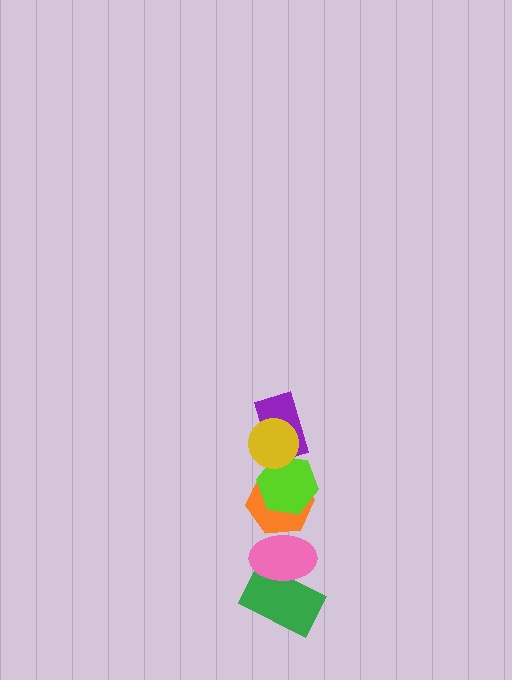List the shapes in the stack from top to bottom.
From top to bottom: the yellow circle, the purple rectangle, the lime hexagon, the orange hexagon, the pink ellipse, the green rectangle.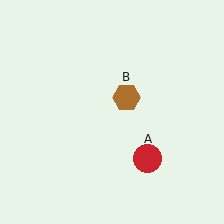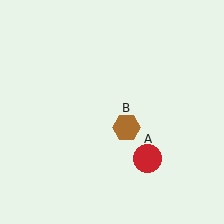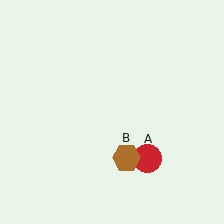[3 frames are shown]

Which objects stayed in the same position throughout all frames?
Red circle (object A) remained stationary.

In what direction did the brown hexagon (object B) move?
The brown hexagon (object B) moved down.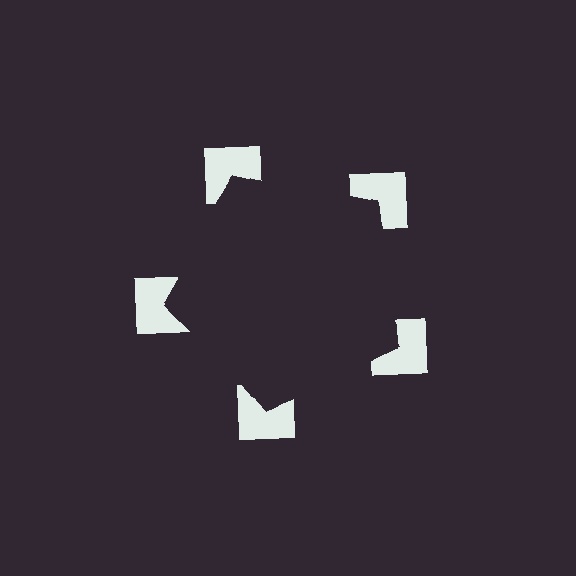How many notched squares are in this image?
There are 5 — one at each vertex of the illusory pentagon.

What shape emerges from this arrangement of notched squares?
An illusory pentagon — its edges are inferred from the aligned wedge cuts in the notched squares, not physically drawn.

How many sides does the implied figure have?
5 sides.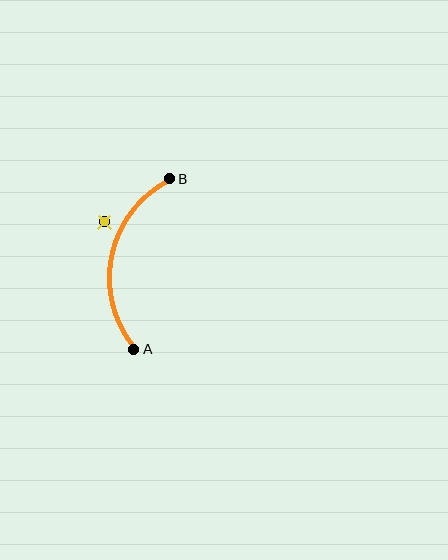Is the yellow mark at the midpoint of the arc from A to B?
No — the yellow mark does not lie on the arc at all. It sits slightly outside the curve.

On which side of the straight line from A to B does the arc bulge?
The arc bulges to the left of the straight line connecting A and B.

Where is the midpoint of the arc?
The arc midpoint is the point on the curve farthest from the straight line joining A and B. It sits to the left of that line.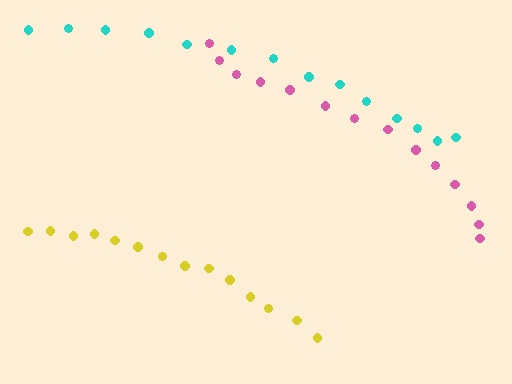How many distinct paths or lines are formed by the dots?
There are 3 distinct paths.